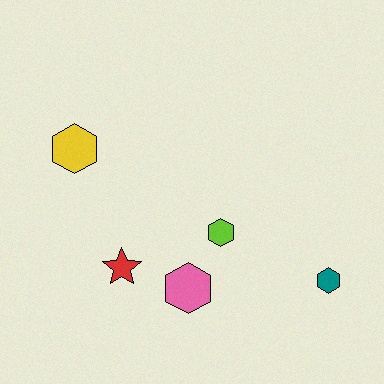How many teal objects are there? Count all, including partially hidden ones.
There is 1 teal object.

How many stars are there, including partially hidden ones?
There is 1 star.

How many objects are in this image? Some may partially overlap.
There are 5 objects.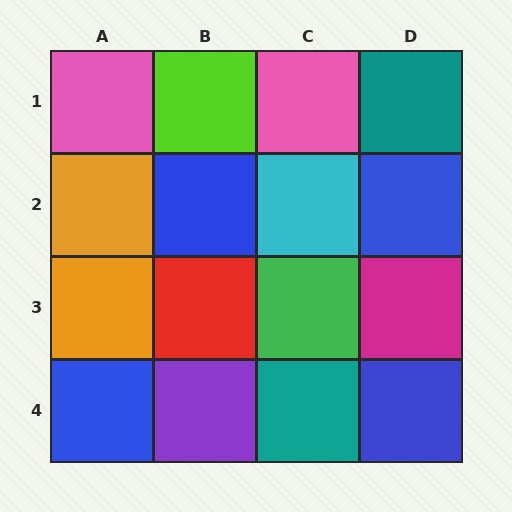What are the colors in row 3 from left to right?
Orange, red, green, magenta.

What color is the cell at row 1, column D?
Teal.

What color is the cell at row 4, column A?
Blue.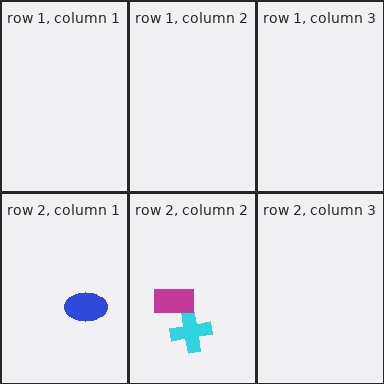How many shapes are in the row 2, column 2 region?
2.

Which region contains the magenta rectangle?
The row 2, column 2 region.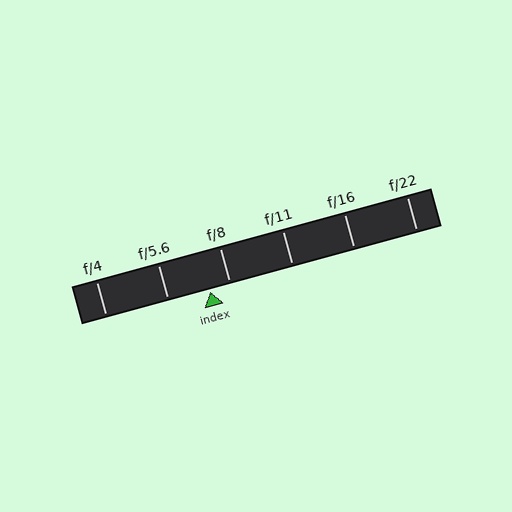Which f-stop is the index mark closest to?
The index mark is closest to f/8.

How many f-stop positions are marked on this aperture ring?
There are 6 f-stop positions marked.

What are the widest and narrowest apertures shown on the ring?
The widest aperture shown is f/4 and the narrowest is f/22.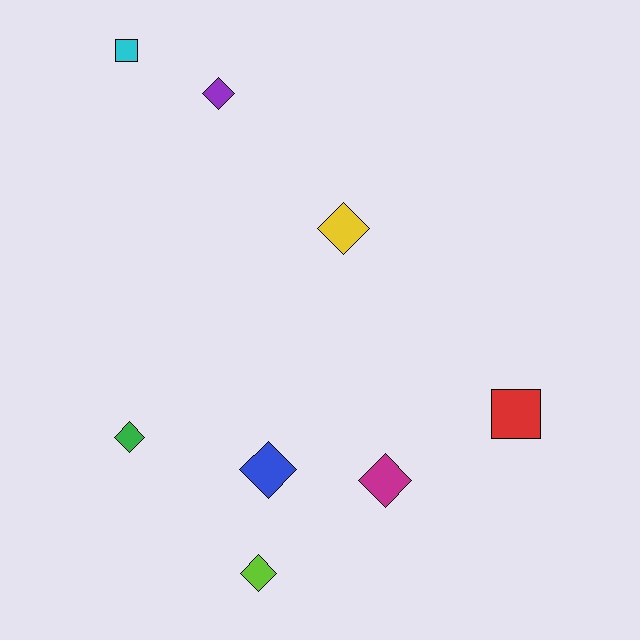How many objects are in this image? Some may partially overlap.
There are 8 objects.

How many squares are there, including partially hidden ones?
There are 2 squares.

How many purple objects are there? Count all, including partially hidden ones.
There is 1 purple object.